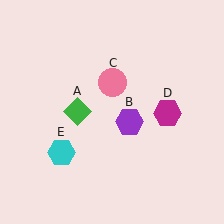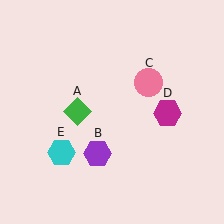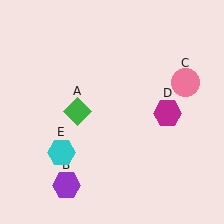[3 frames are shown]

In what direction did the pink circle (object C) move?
The pink circle (object C) moved right.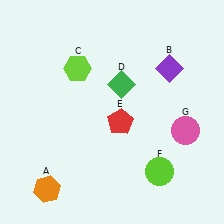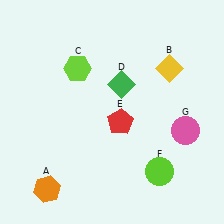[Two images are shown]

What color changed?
The diamond (B) changed from purple in Image 1 to yellow in Image 2.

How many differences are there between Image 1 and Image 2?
There is 1 difference between the two images.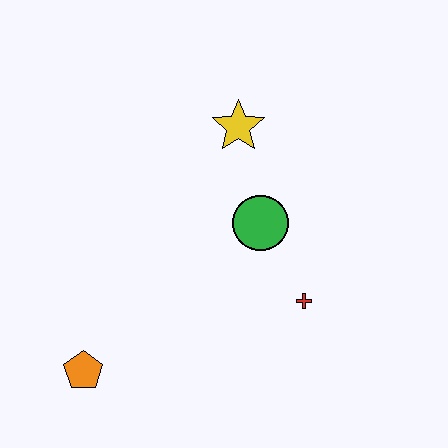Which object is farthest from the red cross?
The orange pentagon is farthest from the red cross.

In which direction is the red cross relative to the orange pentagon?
The red cross is to the right of the orange pentagon.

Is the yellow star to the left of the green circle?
Yes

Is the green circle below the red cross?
No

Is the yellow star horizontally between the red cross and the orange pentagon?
Yes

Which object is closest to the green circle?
The red cross is closest to the green circle.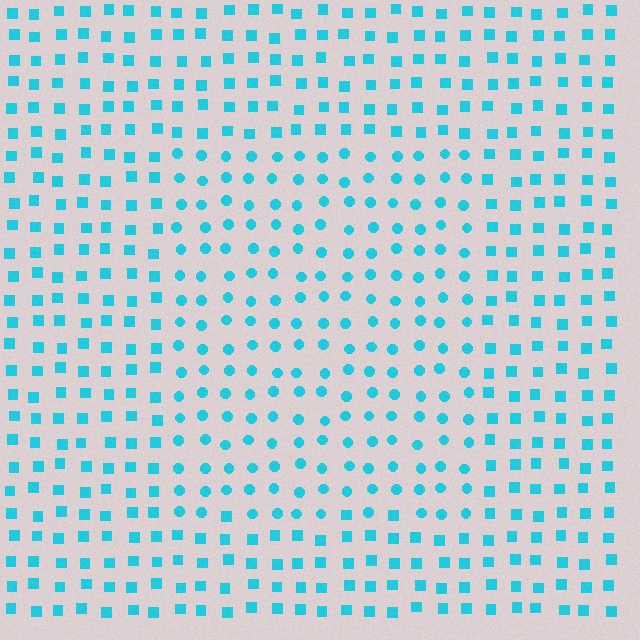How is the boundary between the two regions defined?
The boundary is defined by a change in element shape: circles inside vs. squares outside. All elements share the same color and spacing.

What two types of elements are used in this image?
The image uses circles inside the rectangle region and squares outside it.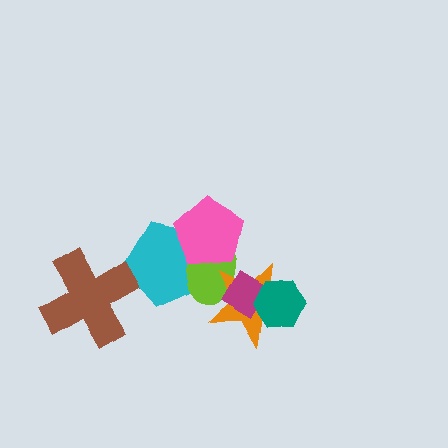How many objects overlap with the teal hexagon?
2 objects overlap with the teal hexagon.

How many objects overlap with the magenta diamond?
3 objects overlap with the magenta diamond.